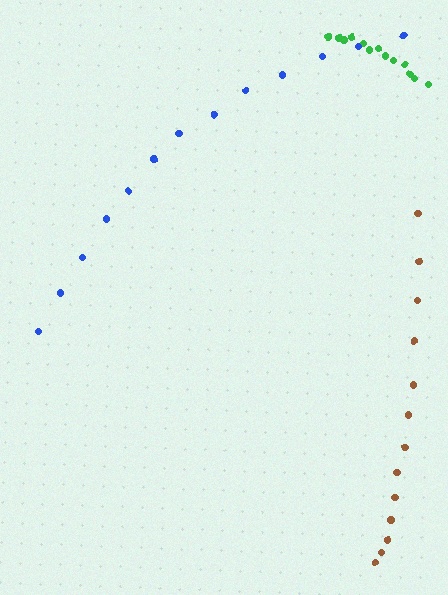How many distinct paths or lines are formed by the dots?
There are 3 distinct paths.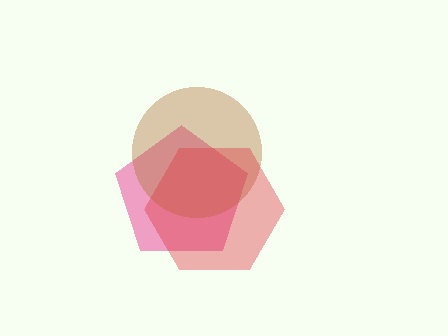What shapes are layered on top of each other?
The layered shapes are: a pink pentagon, a brown circle, a red hexagon.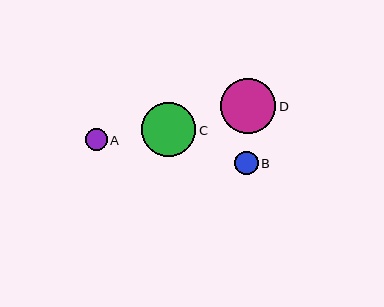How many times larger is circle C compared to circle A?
Circle C is approximately 2.5 times the size of circle A.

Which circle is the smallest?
Circle A is the smallest with a size of approximately 21 pixels.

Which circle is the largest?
Circle D is the largest with a size of approximately 55 pixels.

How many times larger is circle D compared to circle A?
Circle D is approximately 2.6 times the size of circle A.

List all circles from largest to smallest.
From largest to smallest: D, C, B, A.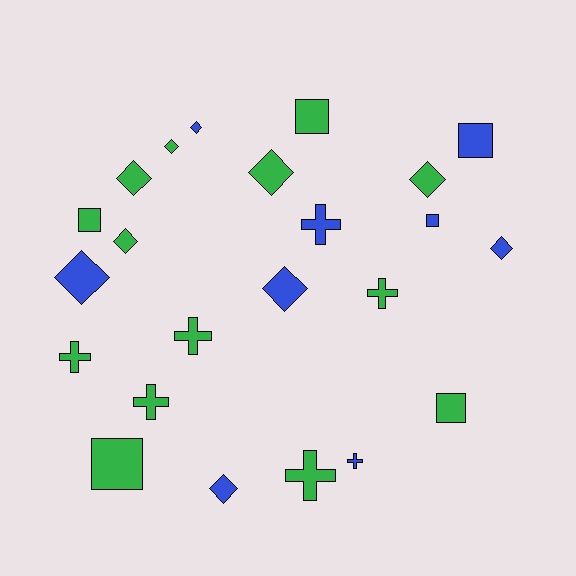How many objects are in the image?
There are 23 objects.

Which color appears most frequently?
Green, with 14 objects.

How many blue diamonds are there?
There are 5 blue diamonds.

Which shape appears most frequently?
Diamond, with 10 objects.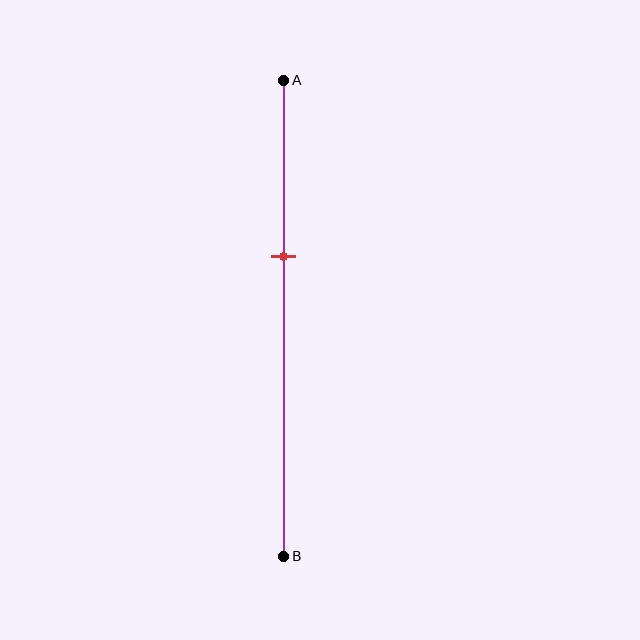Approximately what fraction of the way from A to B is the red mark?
The red mark is approximately 35% of the way from A to B.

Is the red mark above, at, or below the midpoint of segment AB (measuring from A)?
The red mark is above the midpoint of segment AB.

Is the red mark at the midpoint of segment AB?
No, the mark is at about 35% from A, not at the 50% midpoint.